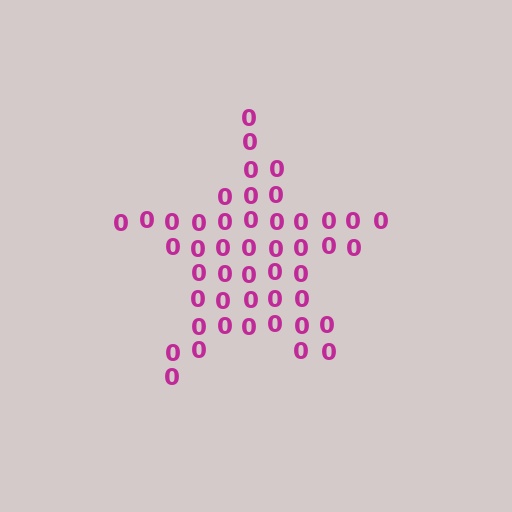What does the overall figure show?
The overall figure shows a star.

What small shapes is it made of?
It is made of small digit 0's.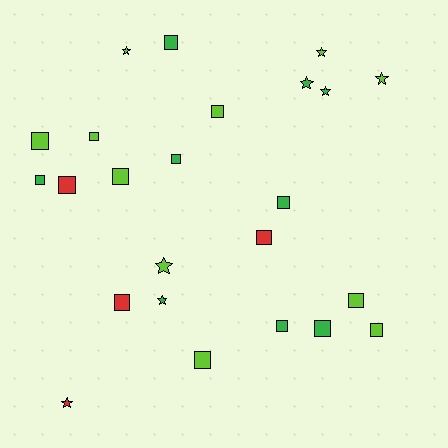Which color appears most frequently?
Lime, with 11 objects.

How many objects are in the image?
There are 24 objects.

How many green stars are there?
There are 3 green stars.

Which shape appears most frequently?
Square, with 16 objects.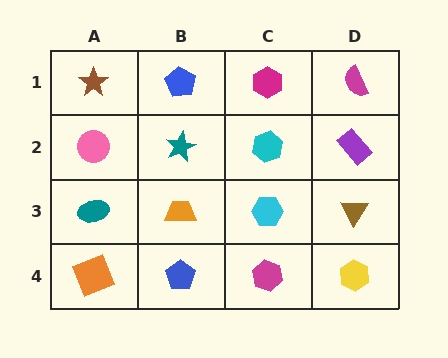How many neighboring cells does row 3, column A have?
3.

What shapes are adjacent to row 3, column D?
A purple rectangle (row 2, column D), a yellow hexagon (row 4, column D), a cyan hexagon (row 3, column C).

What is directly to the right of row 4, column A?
A blue pentagon.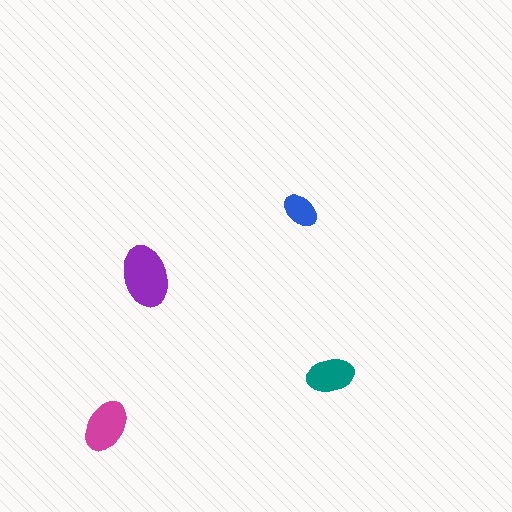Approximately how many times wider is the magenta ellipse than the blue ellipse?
About 1.5 times wider.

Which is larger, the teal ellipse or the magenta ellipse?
The magenta one.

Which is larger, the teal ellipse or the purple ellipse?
The purple one.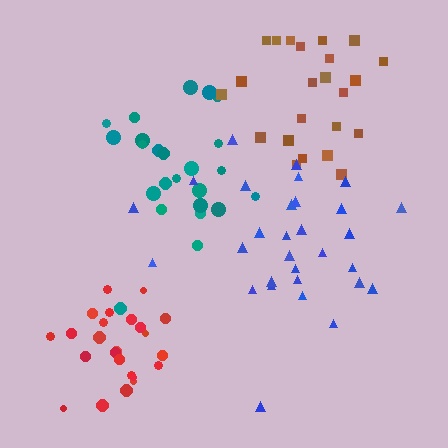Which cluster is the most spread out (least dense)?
Brown.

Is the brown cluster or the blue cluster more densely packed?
Blue.